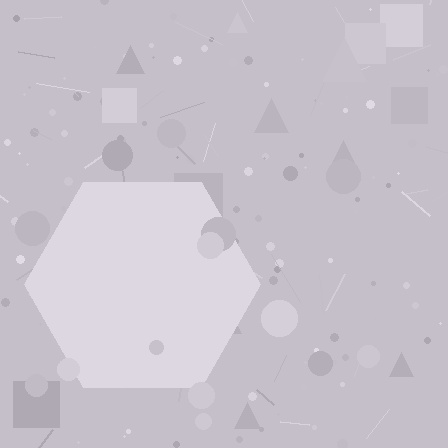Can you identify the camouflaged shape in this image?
The camouflaged shape is a hexagon.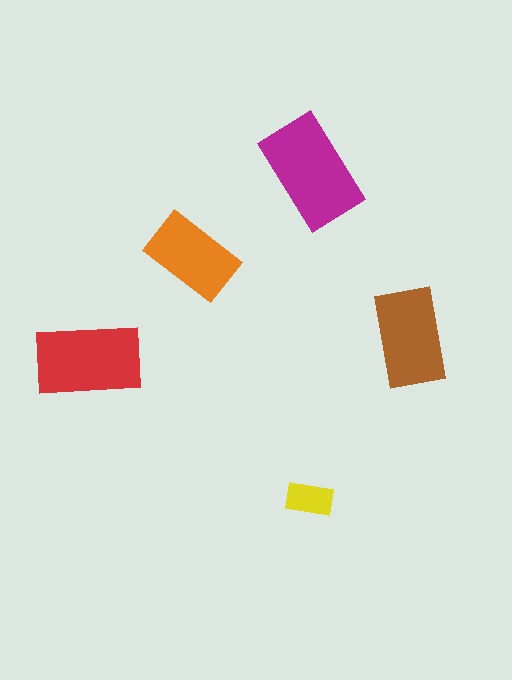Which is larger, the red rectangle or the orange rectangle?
The red one.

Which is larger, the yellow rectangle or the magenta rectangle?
The magenta one.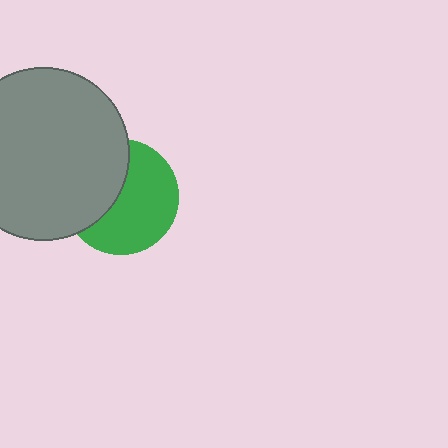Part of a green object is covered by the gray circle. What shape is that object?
It is a circle.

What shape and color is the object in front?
The object in front is a gray circle.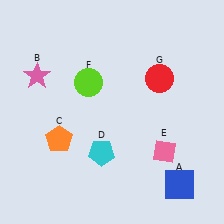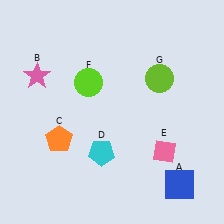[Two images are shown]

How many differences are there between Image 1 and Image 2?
There is 1 difference between the two images.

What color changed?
The circle (G) changed from red in Image 1 to lime in Image 2.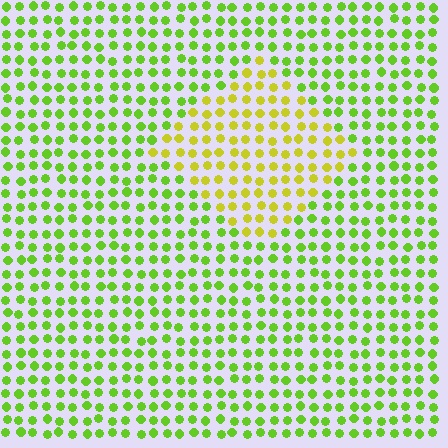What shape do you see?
I see a diamond.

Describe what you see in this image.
The image is filled with small lime elements in a uniform arrangement. A diamond-shaped region is visible where the elements are tinted to a slightly different hue, forming a subtle color boundary.